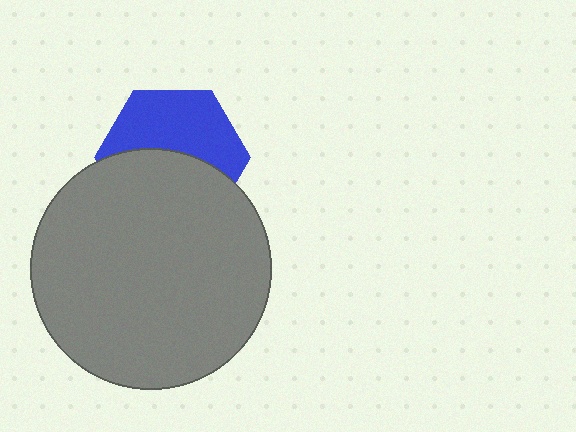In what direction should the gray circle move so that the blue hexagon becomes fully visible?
The gray circle should move down. That is the shortest direction to clear the overlap and leave the blue hexagon fully visible.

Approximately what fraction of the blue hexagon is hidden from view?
Roughly 50% of the blue hexagon is hidden behind the gray circle.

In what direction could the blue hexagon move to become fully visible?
The blue hexagon could move up. That would shift it out from behind the gray circle entirely.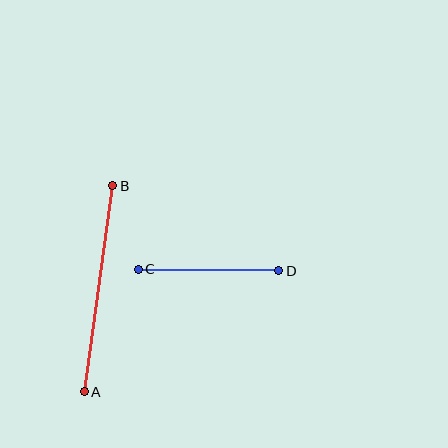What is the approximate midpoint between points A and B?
The midpoint is at approximately (98, 289) pixels.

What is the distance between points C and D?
The distance is approximately 140 pixels.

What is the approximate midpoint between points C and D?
The midpoint is at approximately (209, 270) pixels.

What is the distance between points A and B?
The distance is approximately 208 pixels.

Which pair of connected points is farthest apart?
Points A and B are farthest apart.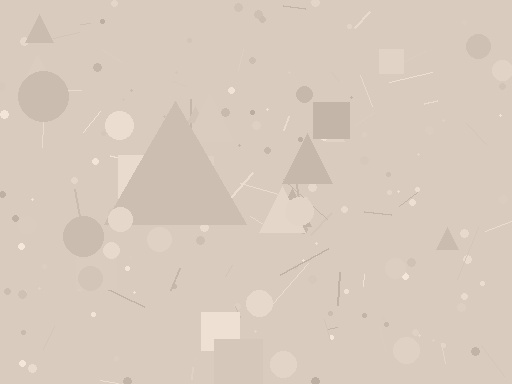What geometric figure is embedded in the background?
A triangle is embedded in the background.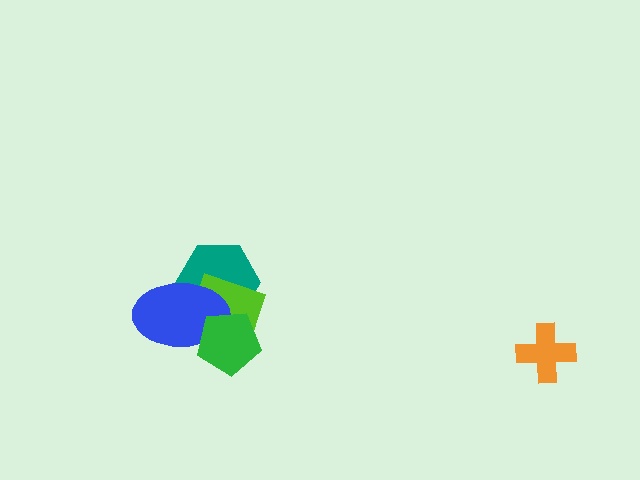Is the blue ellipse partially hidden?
Yes, it is partially covered by another shape.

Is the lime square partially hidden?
Yes, it is partially covered by another shape.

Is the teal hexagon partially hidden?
Yes, it is partially covered by another shape.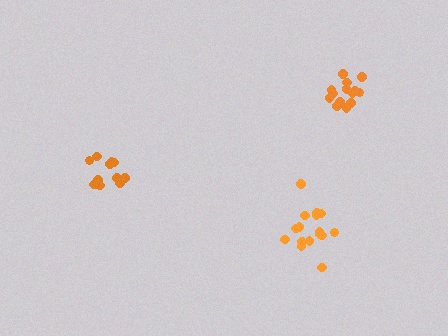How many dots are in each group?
Group 1: 14 dots, Group 2: 16 dots, Group 3: 12 dots (42 total).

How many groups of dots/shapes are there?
There are 3 groups.